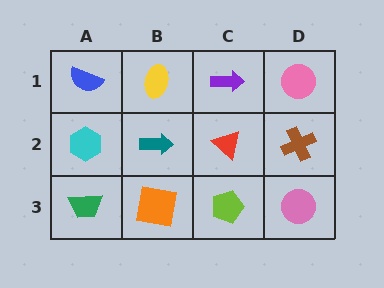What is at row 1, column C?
A purple arrow.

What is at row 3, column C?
A lime pentagon.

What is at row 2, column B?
A teal arrow.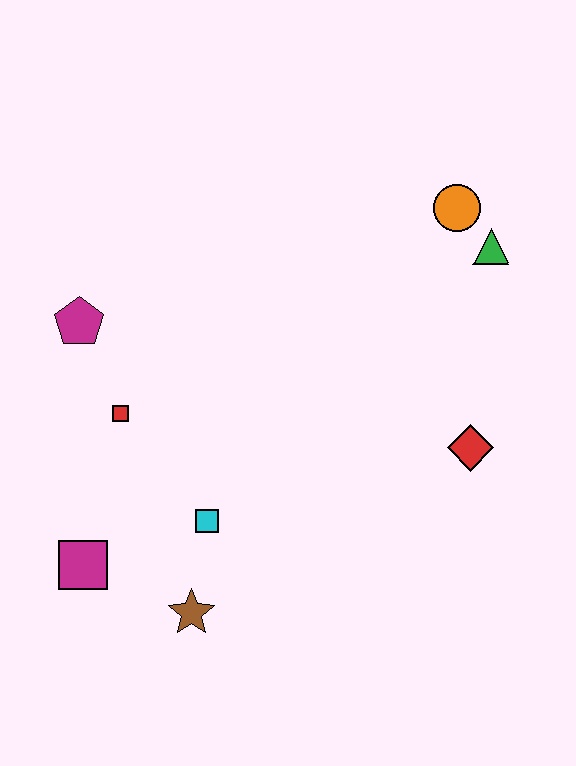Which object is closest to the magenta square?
The brown star is closest to the magenta square.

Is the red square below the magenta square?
No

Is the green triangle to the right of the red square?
Yes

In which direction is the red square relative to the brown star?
The red square is above the brown star.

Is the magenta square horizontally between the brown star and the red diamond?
No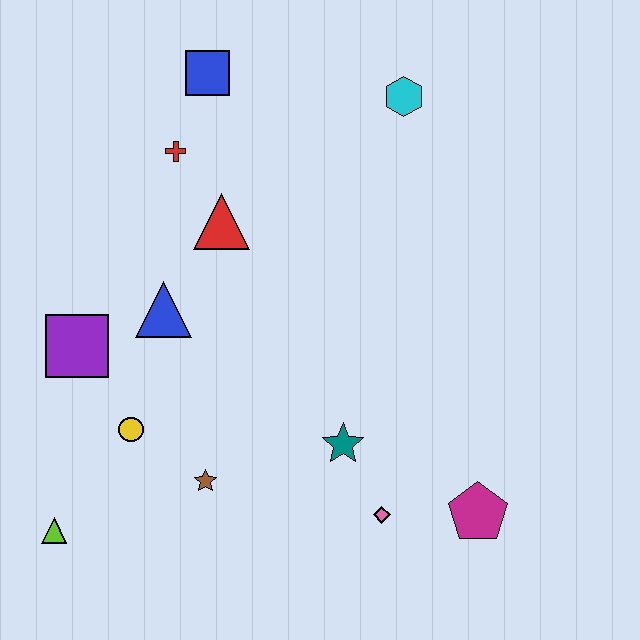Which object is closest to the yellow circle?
The brown star is closest to the yellow circle.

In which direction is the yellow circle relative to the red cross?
The yellow circle is below the red cross.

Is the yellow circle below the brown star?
No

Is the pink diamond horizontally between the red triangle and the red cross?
No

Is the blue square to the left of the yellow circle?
No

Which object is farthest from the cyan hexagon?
The lime triangle is farthest from the cyan hexagon.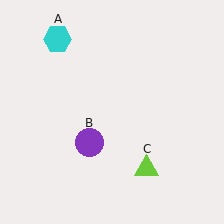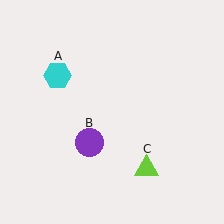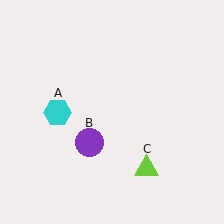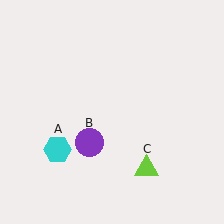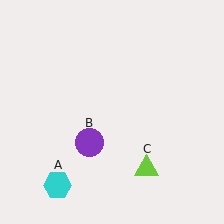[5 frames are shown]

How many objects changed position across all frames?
1 object changed position: cyan hexagon (object A).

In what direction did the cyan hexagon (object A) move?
The cyan hexagon (object A) moved down.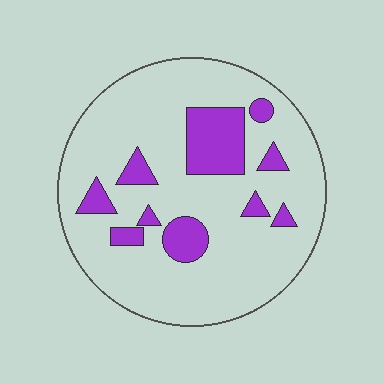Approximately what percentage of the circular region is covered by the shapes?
Approximately 20%.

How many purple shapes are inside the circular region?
10.